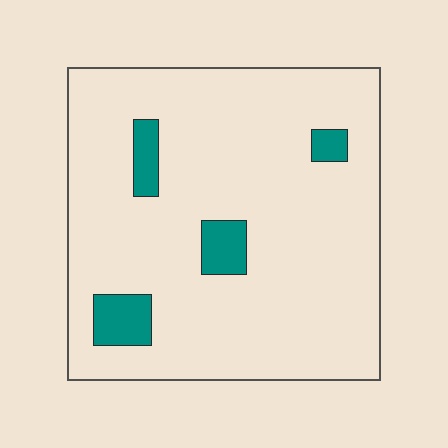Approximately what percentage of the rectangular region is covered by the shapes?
Approximately 10%.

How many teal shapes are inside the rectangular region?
4.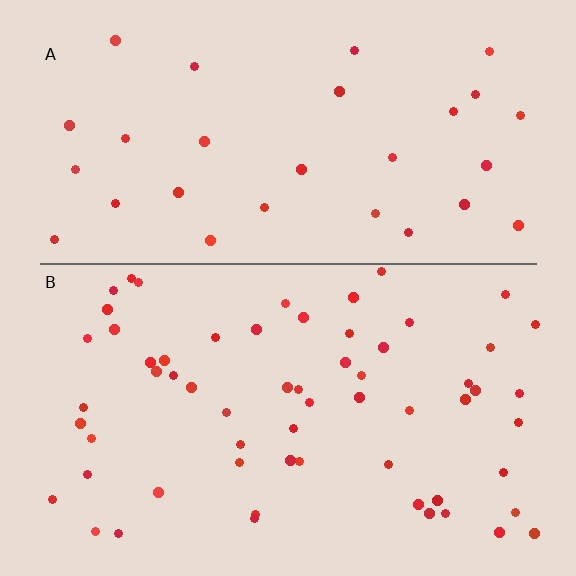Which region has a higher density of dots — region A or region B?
B (the bottom).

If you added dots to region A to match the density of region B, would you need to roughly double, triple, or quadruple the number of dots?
Approximately double.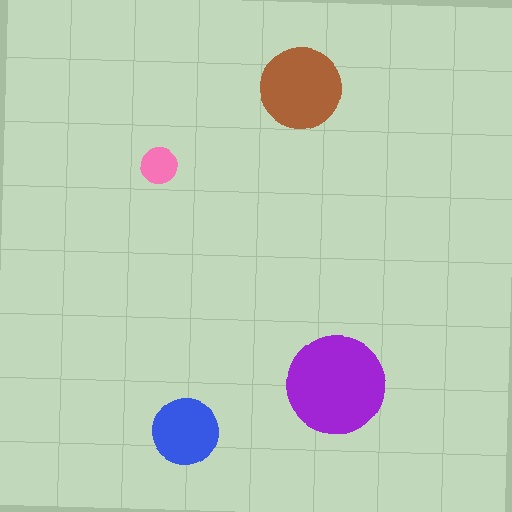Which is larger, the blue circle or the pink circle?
The blue one.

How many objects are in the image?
There are 4 objects in the image.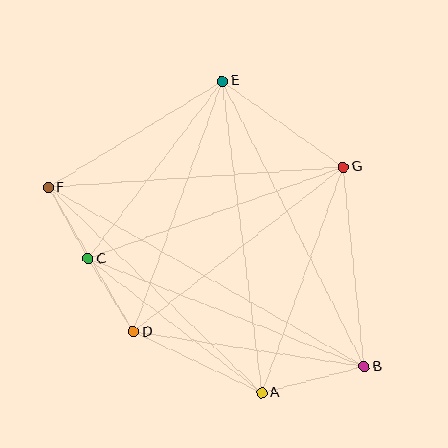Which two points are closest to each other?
Points C and F are closest to each other.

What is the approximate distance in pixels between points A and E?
The distance between A and E is approximately 314 pixels.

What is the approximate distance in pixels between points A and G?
The distance between A and G is approximately 240 pixels.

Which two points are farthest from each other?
Points B and F are farthest from each other.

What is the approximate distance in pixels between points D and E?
The distance between D and E is approximately 266 pixels.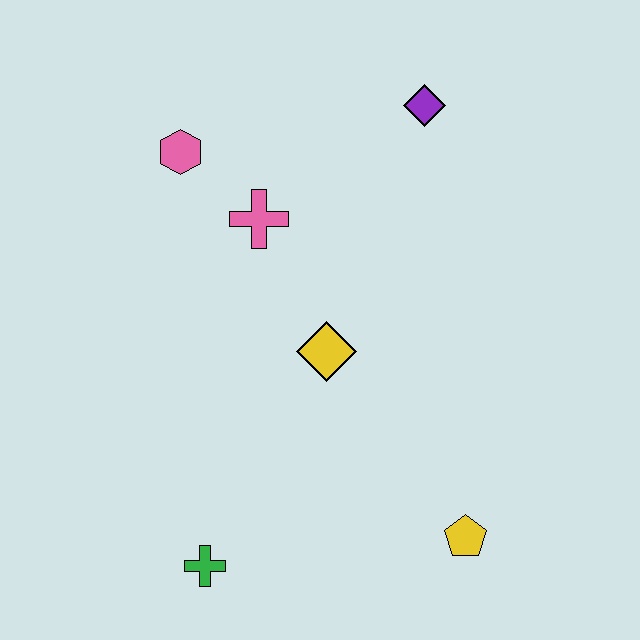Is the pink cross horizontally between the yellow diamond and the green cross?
Yes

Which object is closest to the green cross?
The yellow diamond is closest to the green cross.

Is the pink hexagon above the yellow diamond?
Yes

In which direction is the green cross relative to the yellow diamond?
The green cross is below the yellow diamond.